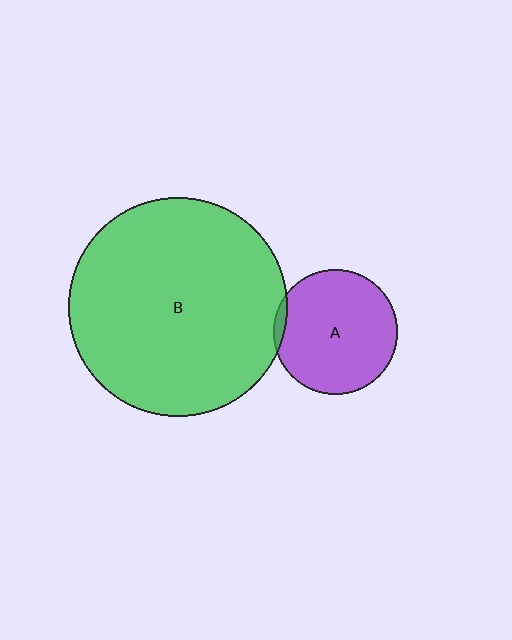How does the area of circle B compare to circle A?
Approximately 3.1 times.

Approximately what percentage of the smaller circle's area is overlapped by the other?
Approximately 5%.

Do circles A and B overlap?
Yes.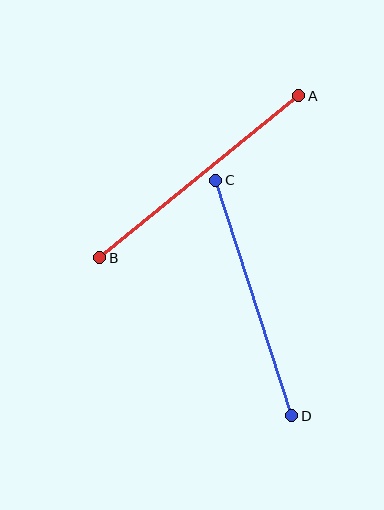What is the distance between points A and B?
The distance is approximately 257 pixels.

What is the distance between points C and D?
The distance is approximately 247 pixels.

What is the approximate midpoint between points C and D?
The midpoint is at approximately (254, 298) pixels.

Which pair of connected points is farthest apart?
Points A and B are farthest apart.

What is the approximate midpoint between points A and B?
The midpoint is at approximately (199, 177) pixels.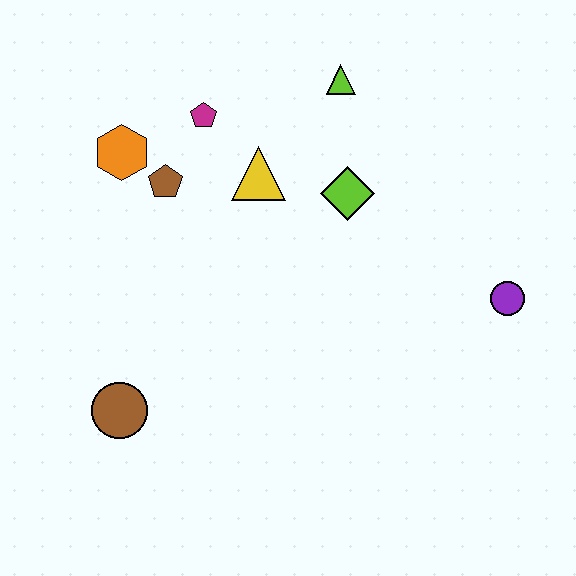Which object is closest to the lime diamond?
The yellow triangle is closest to the lime diamond.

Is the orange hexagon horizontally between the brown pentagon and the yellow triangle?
No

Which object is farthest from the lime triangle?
The brown circle is farthest from the lime triangle.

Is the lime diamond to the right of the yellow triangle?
Yes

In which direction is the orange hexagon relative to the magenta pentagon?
The orange hexagon is to the left of the magenta pentagon.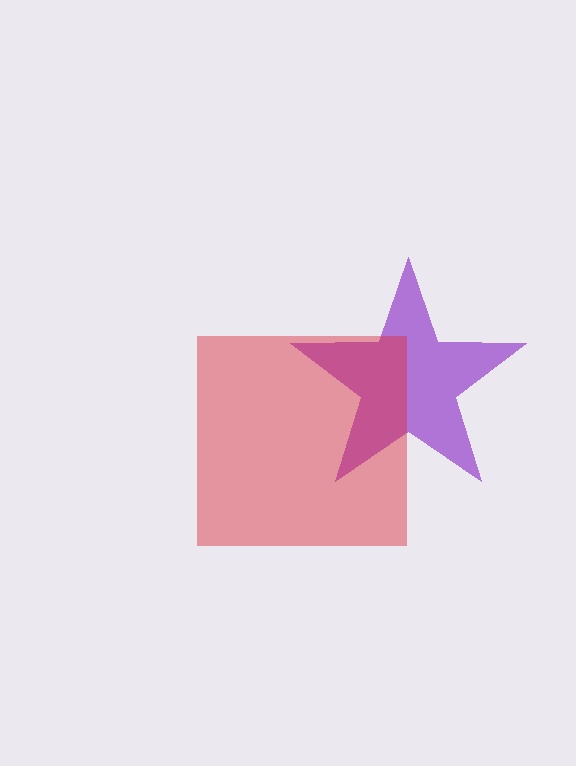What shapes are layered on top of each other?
The layered shapes are: a purple star, a red square.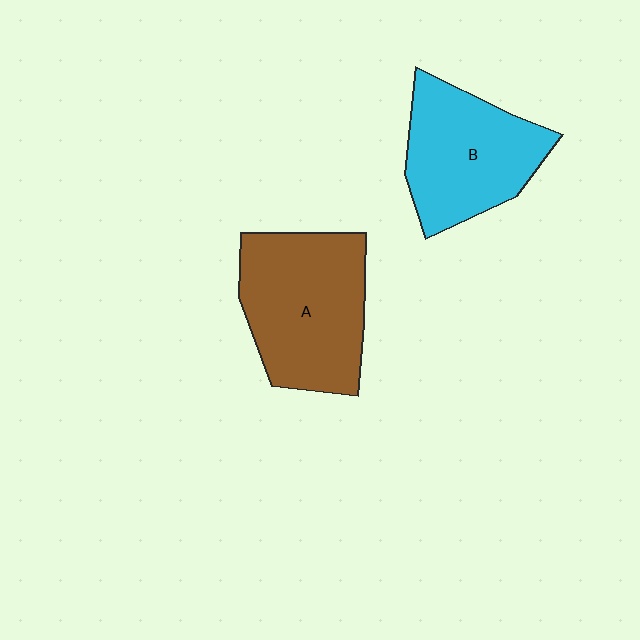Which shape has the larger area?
Shape A (brown).